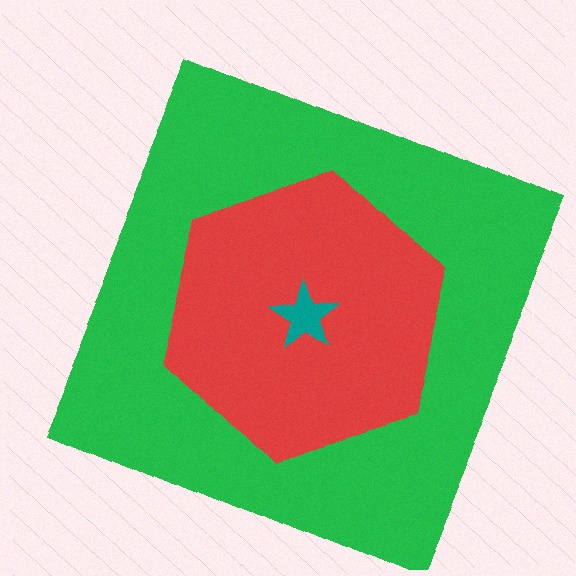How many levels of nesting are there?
3.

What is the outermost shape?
The green square.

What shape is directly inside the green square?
The red hexagon.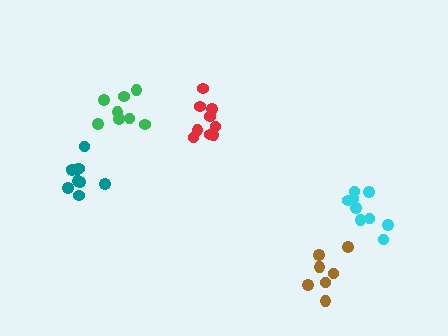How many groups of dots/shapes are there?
There are 5 groups.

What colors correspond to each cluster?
The clusters are colored: brown, teal, red, green, cyan.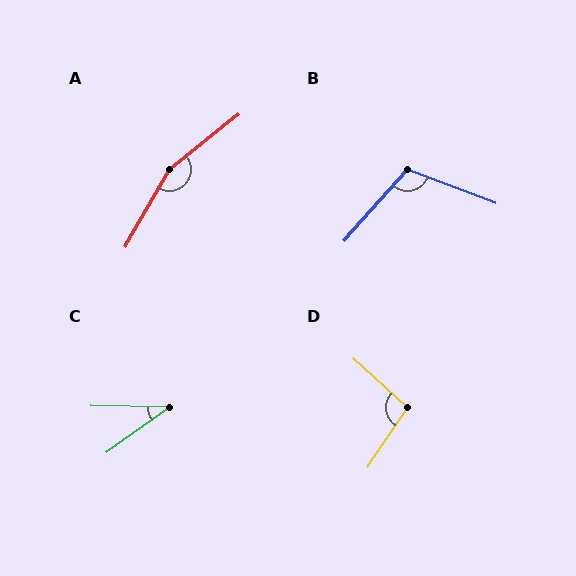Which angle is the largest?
A, at approximately 159 degrees.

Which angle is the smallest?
C, at approximately 37 degrees.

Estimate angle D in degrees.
Approximately 99 degrees.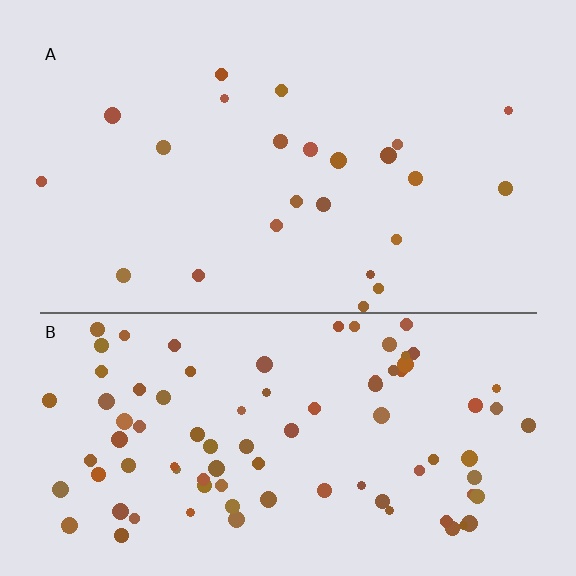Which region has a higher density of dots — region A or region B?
B (the bottom).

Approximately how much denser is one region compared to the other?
Approximately 3.8× — region B over region A.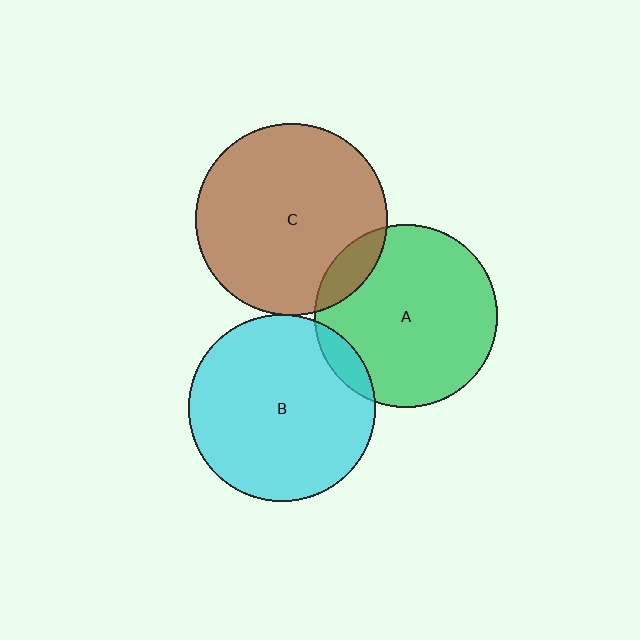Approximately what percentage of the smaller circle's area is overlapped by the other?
Approximately 10%.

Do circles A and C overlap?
Yes.